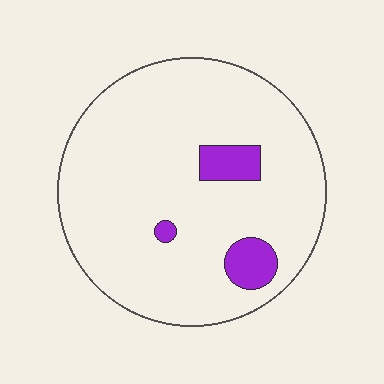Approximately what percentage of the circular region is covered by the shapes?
Approximately 10%.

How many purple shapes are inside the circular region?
3.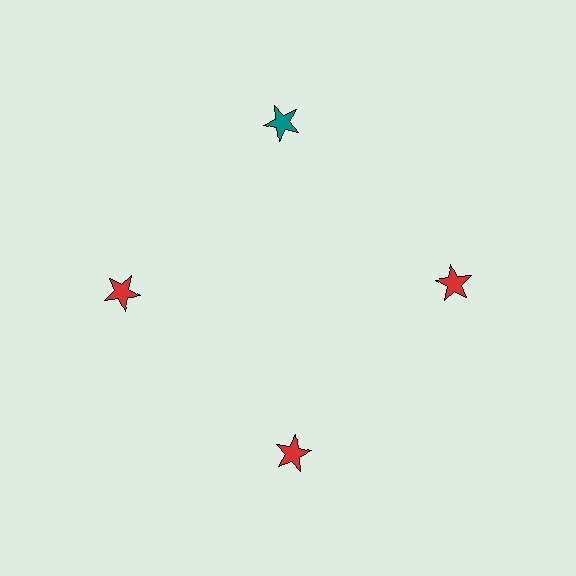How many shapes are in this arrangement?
There are 4 shapes arranged in a ring pattern.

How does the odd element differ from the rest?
It has a different color: teal instead of red.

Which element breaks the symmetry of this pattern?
The teal star at roughly the 12 o'clock position breaks the symmetry. All other shapes are red stars.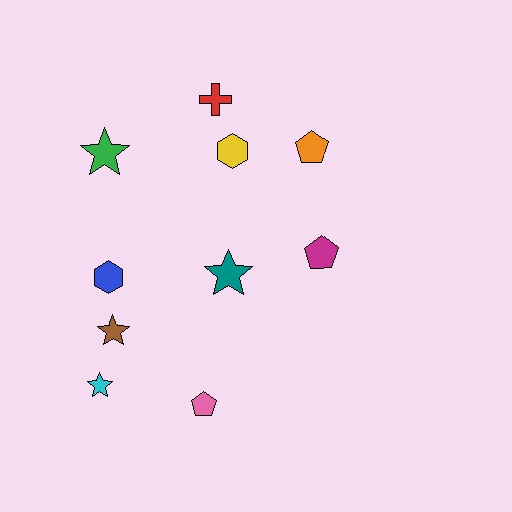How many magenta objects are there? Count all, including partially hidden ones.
There is 1 magenta object.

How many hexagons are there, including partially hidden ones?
There are 2 hexagons.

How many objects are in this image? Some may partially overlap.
There are 10 objects.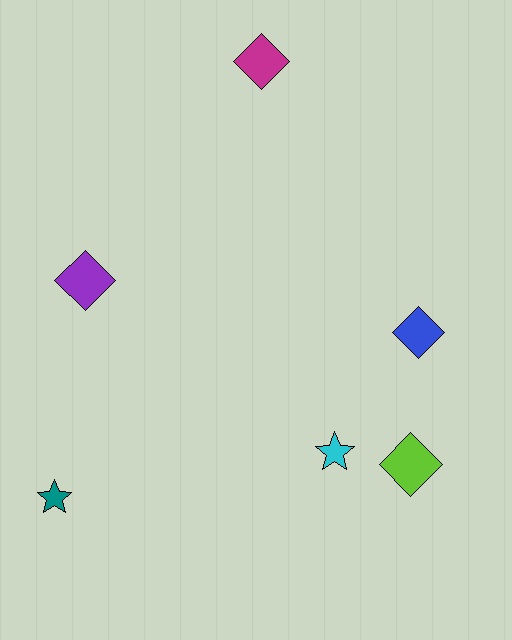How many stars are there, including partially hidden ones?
There are 2 stars.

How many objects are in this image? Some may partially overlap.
There are 6 objects.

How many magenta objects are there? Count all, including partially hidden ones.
There is 1 magenta object.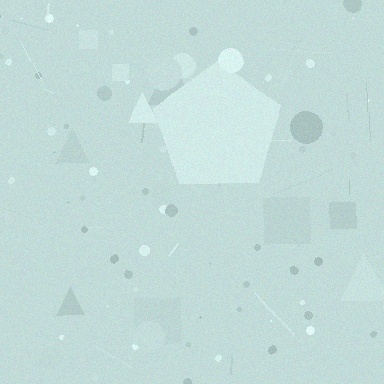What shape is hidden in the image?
A pentagon is hidden in the image.